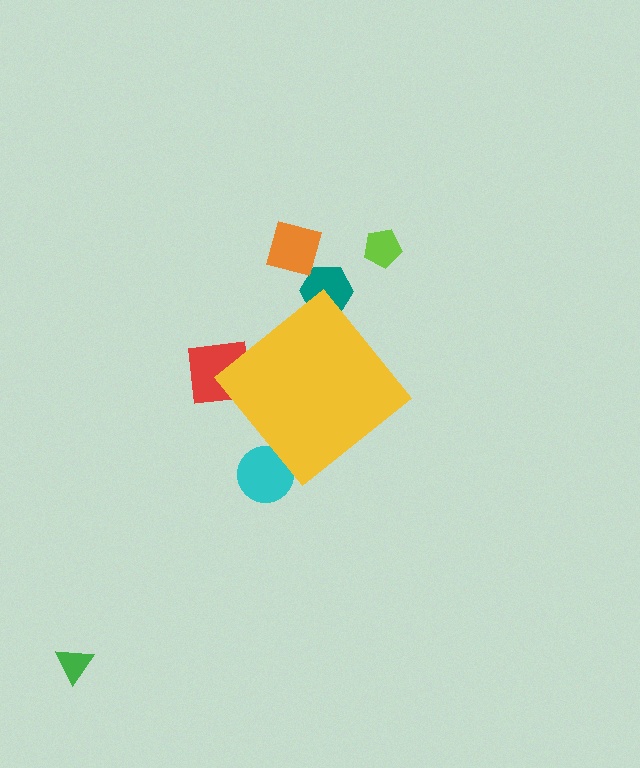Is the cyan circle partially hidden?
Yes, the cyan circle is partially hidden behind the yellow diamond.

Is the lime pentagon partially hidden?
No, the lime pentagon is fully visible.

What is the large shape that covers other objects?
A yellow diamond.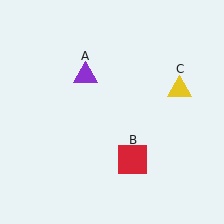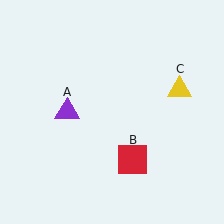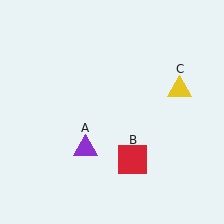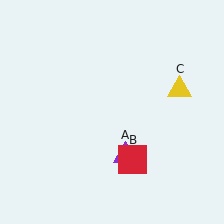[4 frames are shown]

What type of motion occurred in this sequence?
The purple triangle (object A) rotated counterclockwise around the center of the scene.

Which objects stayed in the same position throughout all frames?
Red square (object B) and yellow triangle (object C) remained stationary.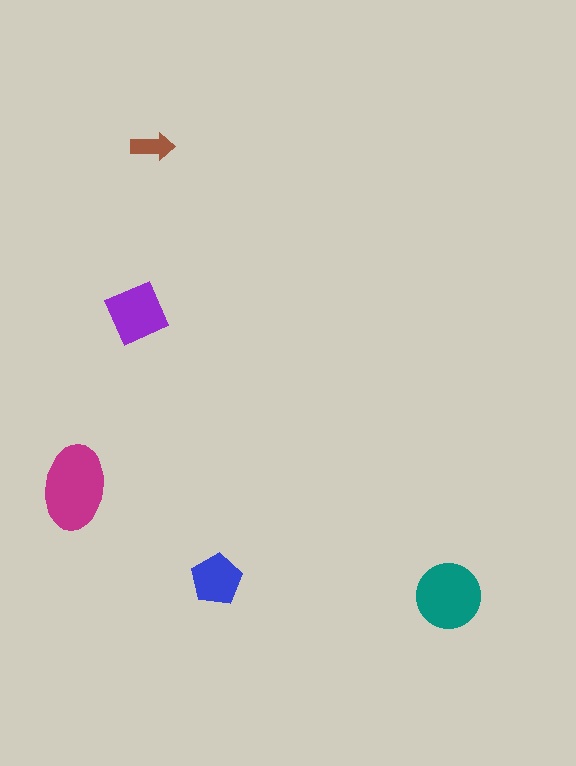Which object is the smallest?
The brown arrow.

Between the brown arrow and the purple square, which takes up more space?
The purple square.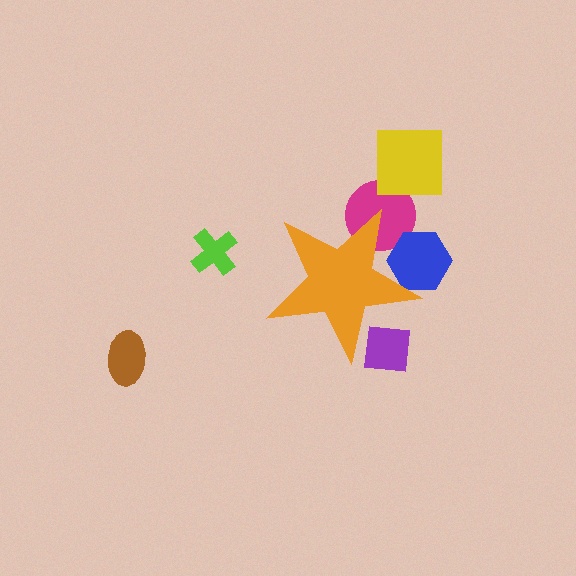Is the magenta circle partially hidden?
Yes, the magenta circle is partially hidden behind the orange star.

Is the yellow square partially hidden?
No, the yellow square is fully visible.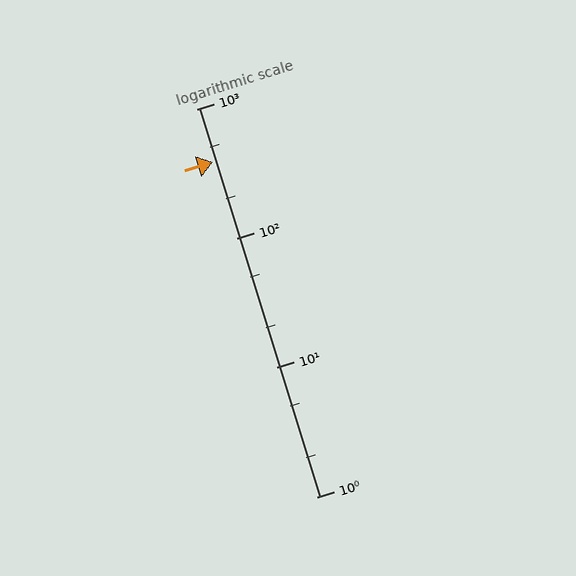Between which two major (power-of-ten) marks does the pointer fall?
The pointer is between 100 and 1000.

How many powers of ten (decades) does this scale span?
The scale spans 3 decades, from 1 to 1000.